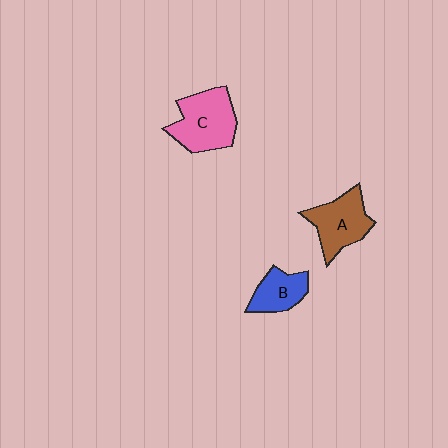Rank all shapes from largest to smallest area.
From largest to smallest: C (pink), A (brown), B (blue).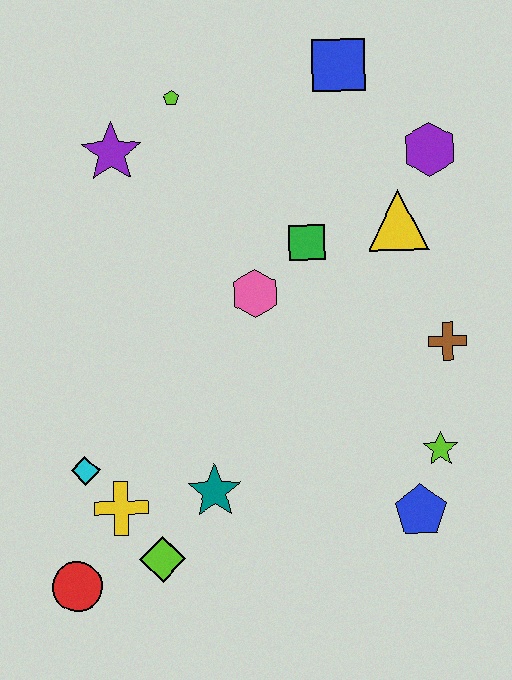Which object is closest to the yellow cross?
The cyan diamond is closest to the yellow cross.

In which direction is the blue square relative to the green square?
The blue square is above the green square.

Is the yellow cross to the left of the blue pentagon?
Yes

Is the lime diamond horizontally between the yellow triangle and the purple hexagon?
No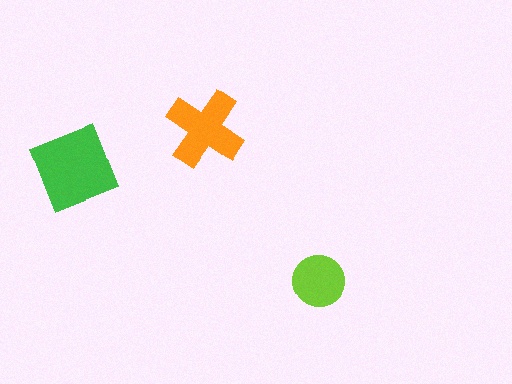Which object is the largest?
The green diamond.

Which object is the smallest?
The lime circle.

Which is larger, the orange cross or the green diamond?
The green diamond.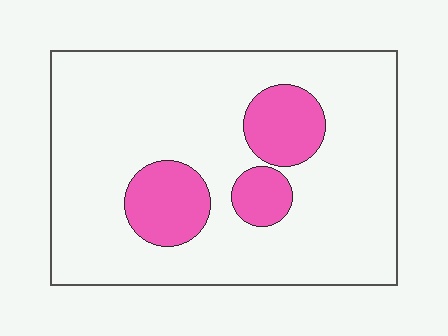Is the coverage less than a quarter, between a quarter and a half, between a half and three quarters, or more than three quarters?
Less than a quarter.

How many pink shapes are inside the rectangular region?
3.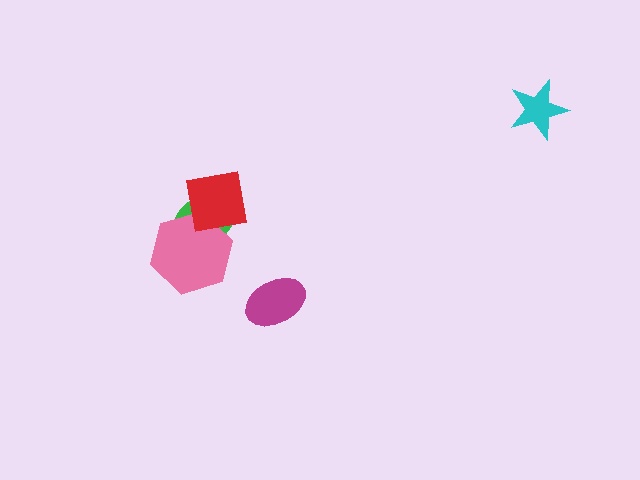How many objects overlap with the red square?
2 objects overlap with the red square.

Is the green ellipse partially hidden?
Yes, it is partially covered by another shape.